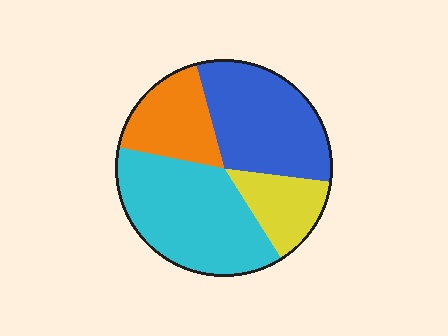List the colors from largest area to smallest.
From largest to smallest: cyan, blue, orange, yellow.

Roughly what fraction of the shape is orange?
Orange covers around 20% of the shape.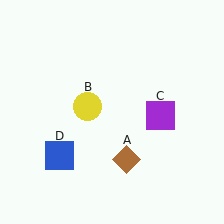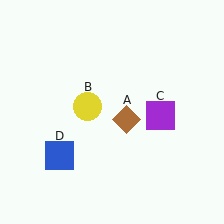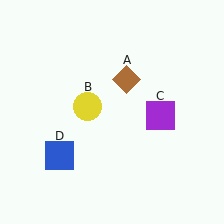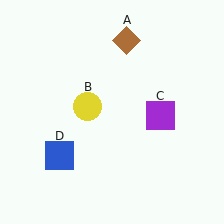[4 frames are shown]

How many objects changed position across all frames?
1 object changed position: brown diamond (object A).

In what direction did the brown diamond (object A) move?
The brown diamond (object A) moved up.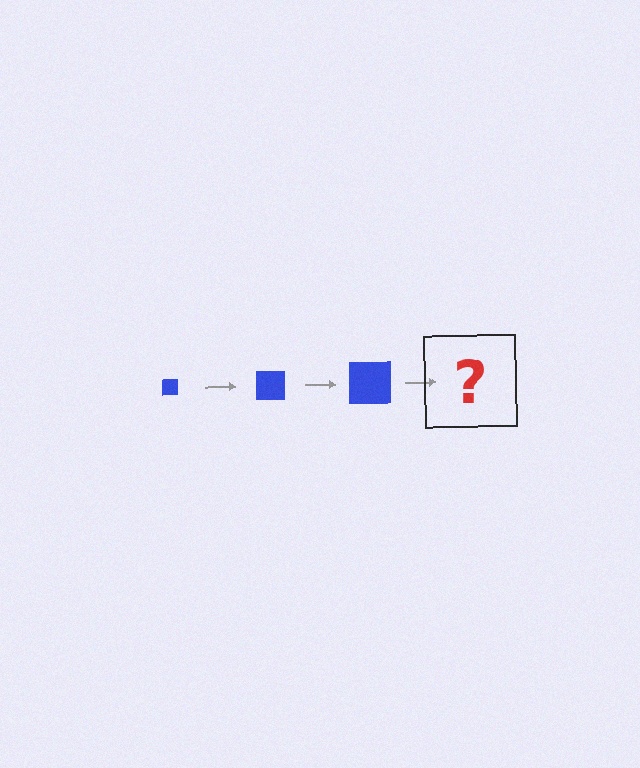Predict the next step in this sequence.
The next step is a blue square, larger than the previous one.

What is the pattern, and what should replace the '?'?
The pattern is that the square gets progressively larger each step. The '?' should be a blue square, larger than the previous one.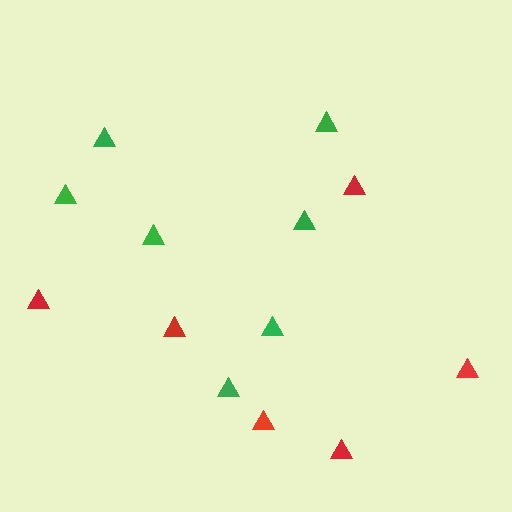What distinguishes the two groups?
There are 2 groups: one group of red triangles (6) and one group of green triangles (7).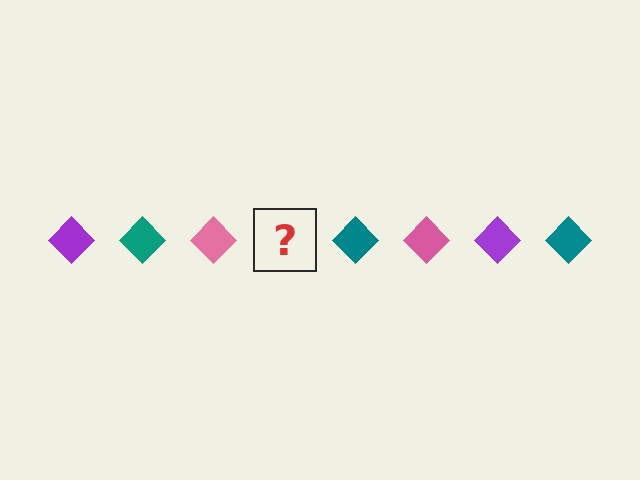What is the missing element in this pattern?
The missing element is a purple diamond.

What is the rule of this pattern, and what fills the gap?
The rule is that the pattern cycles through purple, teal, pink diamonds. The gap should be filled with a purple diamond.